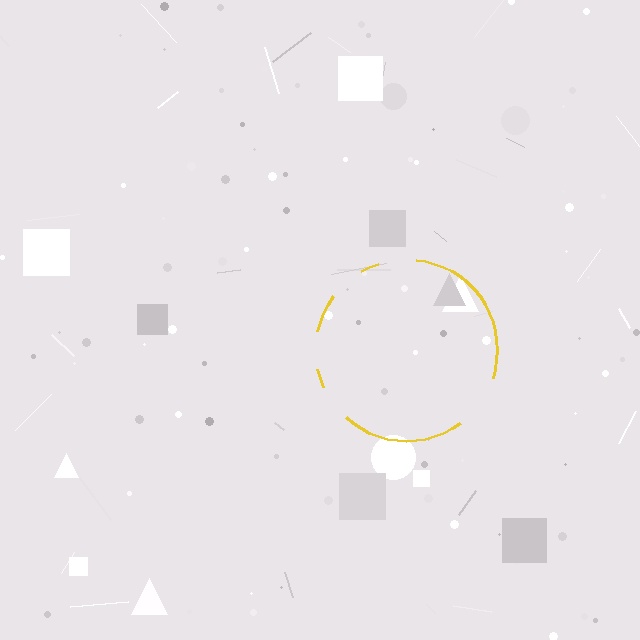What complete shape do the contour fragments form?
The contour fragments form a circle.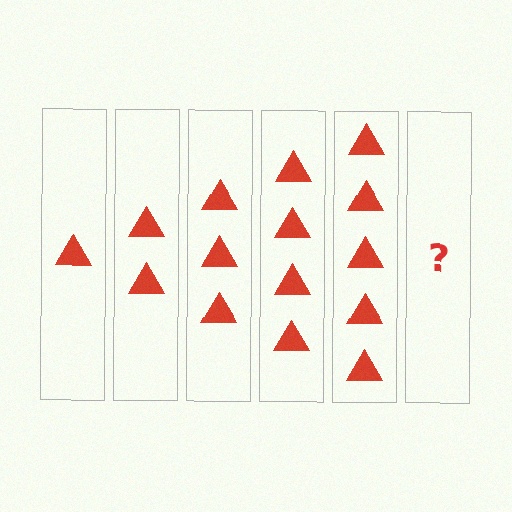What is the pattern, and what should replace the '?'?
The pattern is that each step adds one more triangle. The '?' should be 6 triangles.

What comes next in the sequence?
The next element should be 6 triangles.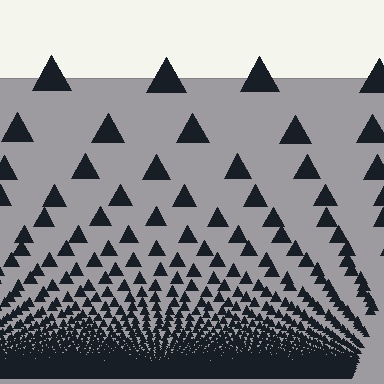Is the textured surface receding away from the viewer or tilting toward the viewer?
The surface appears to tilt toward the viewer. Texture elements get larger and sparser toward the top.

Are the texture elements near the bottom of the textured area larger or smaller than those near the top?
Smaller. The gradient is inverted — elements near the bottom are smaller and denser.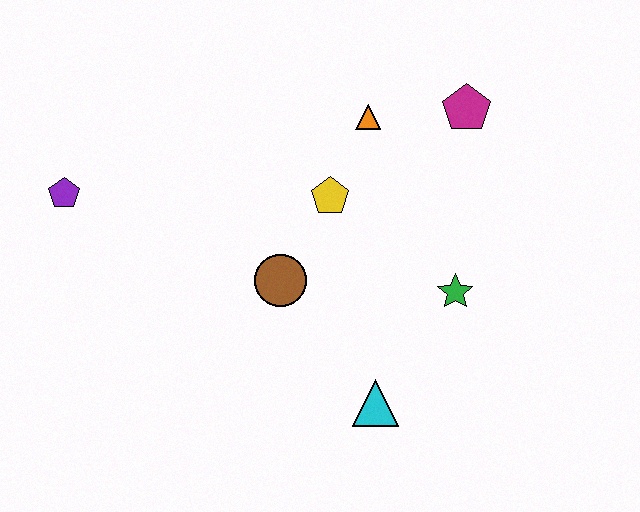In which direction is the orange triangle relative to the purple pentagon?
The orange triangle is to the right of the purple pentagon.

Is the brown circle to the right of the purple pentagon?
Yes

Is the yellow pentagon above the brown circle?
Yes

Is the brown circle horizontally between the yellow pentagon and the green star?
No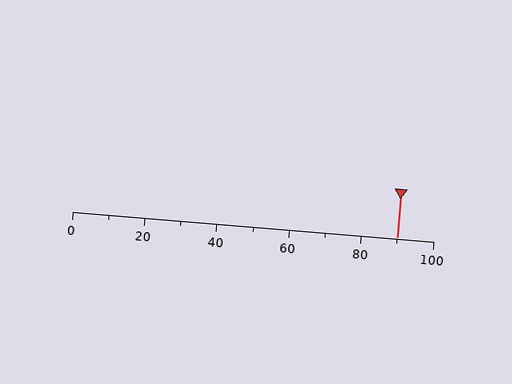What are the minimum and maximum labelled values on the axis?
The axis runs from 0 to 100.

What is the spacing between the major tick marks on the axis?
The major ticks are spaced 20 apart.